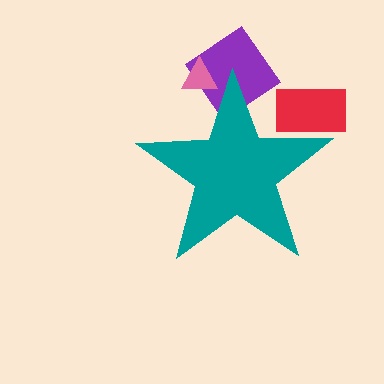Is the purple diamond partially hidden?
Yes, the purple diamond is partially hidden behind the teal star.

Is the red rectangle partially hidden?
Yes, the red rectangle is partially hidden behind the teal star.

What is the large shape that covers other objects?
A teal star.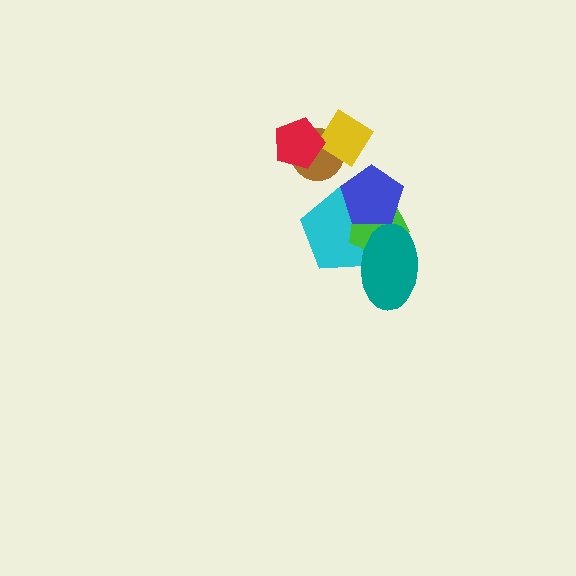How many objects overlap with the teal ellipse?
2 objects overlap with the teal ellipse.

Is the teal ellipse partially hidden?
No, no other shape covers it.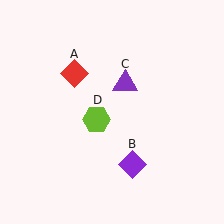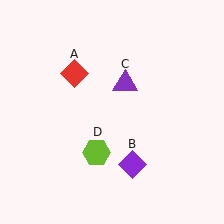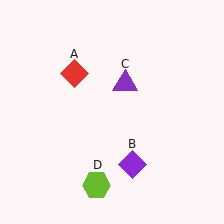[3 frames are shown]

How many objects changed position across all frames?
1 object changed position: lime hexagon (object D).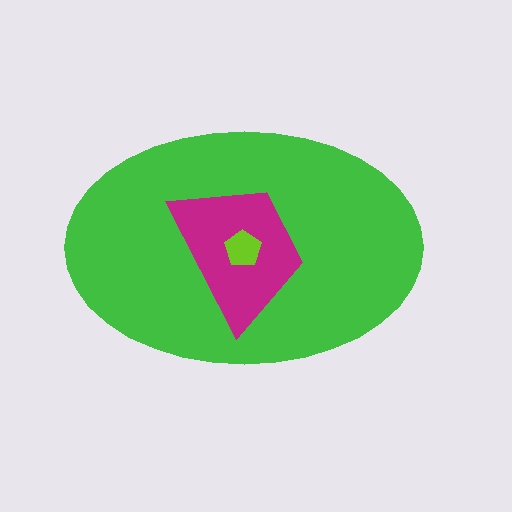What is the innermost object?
The lime pentagon.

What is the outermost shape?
The green ellipse.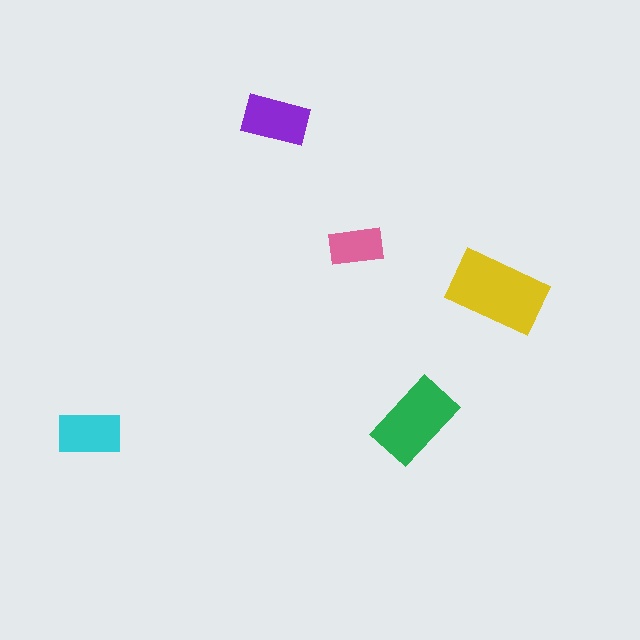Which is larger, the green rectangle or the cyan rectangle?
The green one.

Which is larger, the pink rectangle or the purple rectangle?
The purple one.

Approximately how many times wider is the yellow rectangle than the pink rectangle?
About 2 times wider.